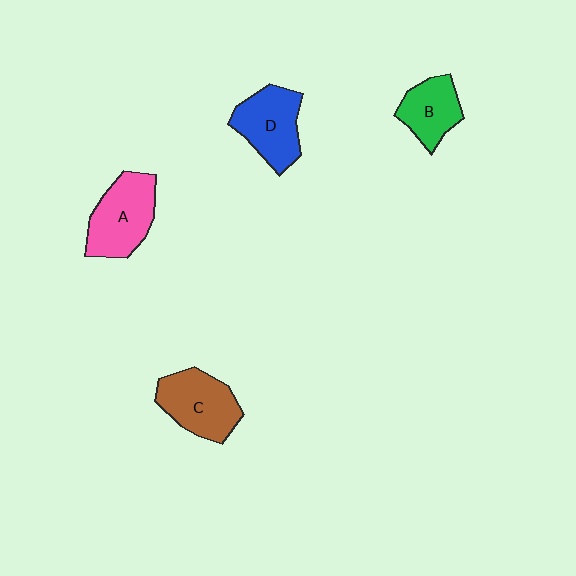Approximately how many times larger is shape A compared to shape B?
Approximately 1.4 times.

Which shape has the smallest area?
Shape B (green).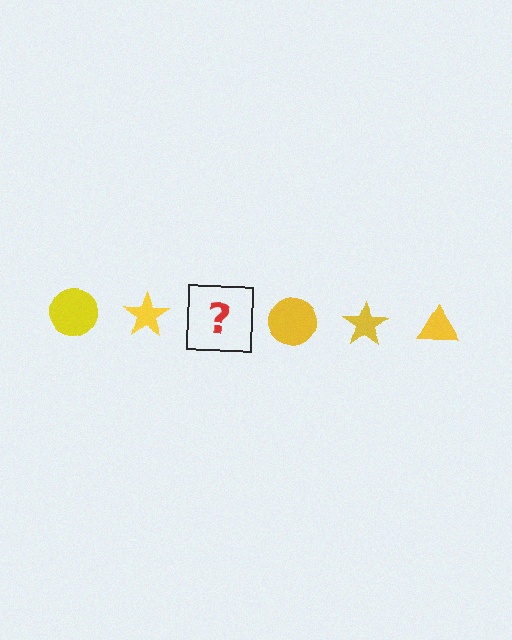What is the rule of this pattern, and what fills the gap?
The rule is that the pattern cycles through circle, star, triangle shapes in yellow. The gap should be filled with a yellow triangle.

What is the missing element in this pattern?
The missing element is a yellow triangle.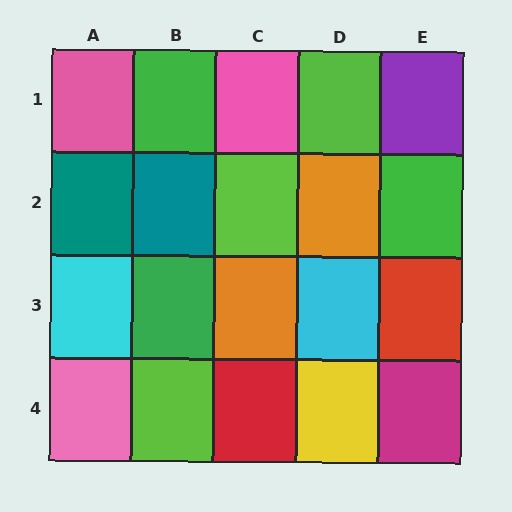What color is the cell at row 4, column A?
Pink.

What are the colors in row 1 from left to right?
Pink, green, pink, lime, purple.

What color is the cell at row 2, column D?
Orange.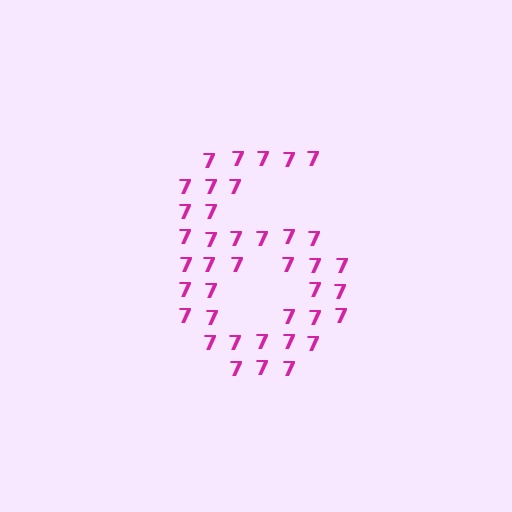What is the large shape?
The large shape is the digit 6.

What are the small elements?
The small elements are digit 7's.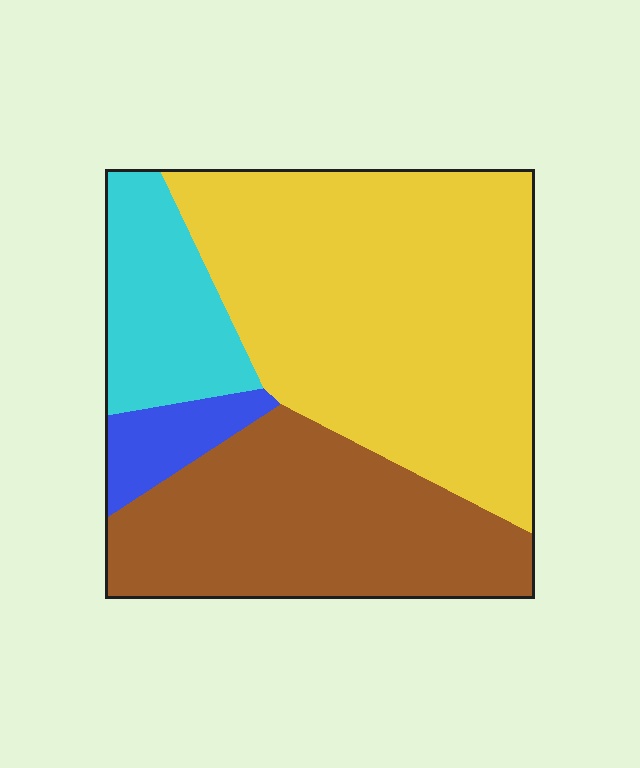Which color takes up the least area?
Blue, at roughly 5%.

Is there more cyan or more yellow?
Yellow.